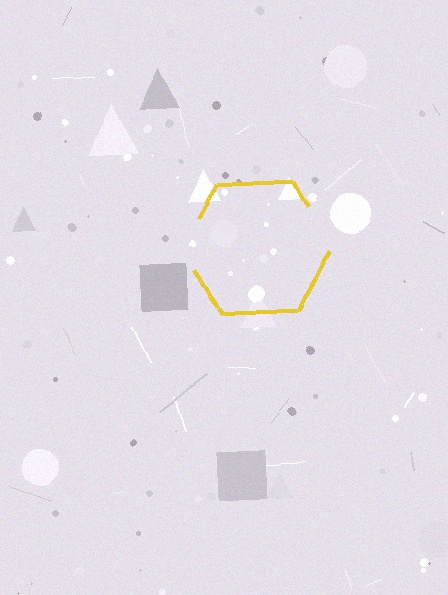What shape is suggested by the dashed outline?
The dashed outline suggests a hexagon.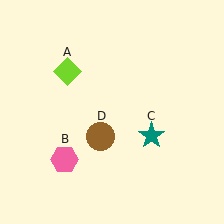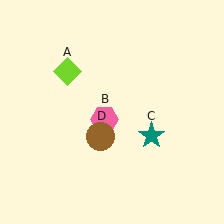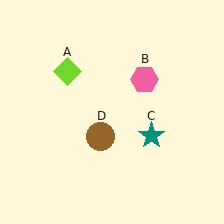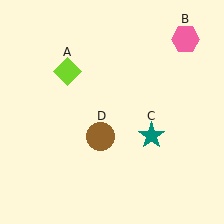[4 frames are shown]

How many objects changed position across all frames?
1 object changed position: pink hexagon (object B).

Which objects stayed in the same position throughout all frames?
Lime diamond (object A) and teal star (object C) and brown circle (object D) remained stationary.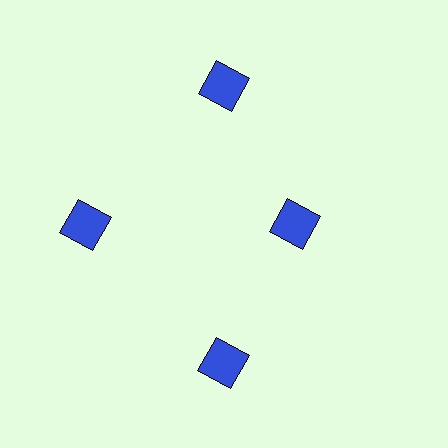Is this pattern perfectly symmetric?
No. The 4 blue squares are arranged in a ring, but one element near the 3 o'clock position is pulled inward toward the center, breaking the 4-fold rotational symmetry.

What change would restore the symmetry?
The symmetry would be restored by moving it outward, back onto the ring so that all 4 squares sit at equal angles and equal distance from the center.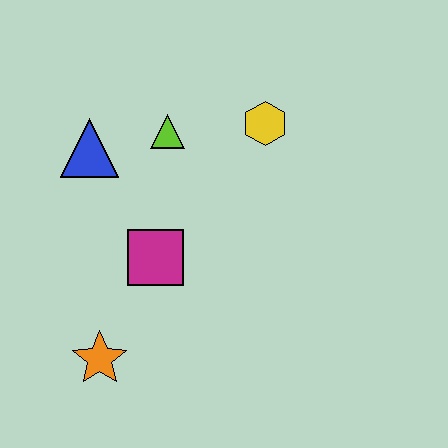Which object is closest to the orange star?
The magenta square is closest to the orange star.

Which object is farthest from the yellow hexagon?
The orange star is farthest from the yellow hexagon.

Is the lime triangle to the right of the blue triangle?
Yes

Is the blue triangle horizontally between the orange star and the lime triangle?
No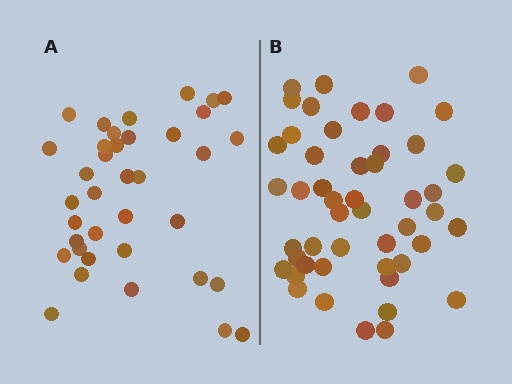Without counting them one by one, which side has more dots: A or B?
Region B (the right region) has more dots.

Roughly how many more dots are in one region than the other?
Region B has roughly 12 or so more dots than region A.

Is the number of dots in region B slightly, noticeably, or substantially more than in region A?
Region B has noticeably more, but not dramatically so. The ratio is roughly 1.3 to 1.